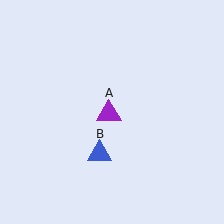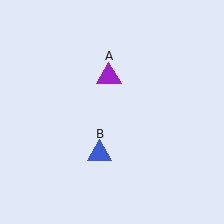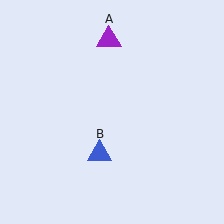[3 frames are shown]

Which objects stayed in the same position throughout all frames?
Blue triangle (object B) remained stationary.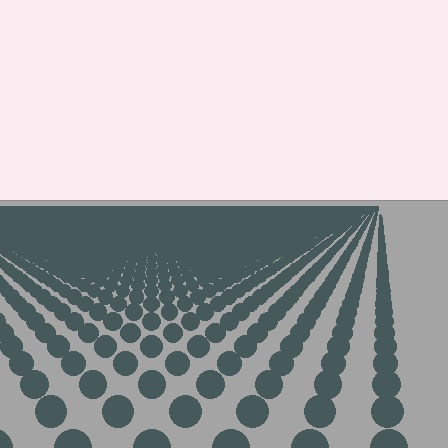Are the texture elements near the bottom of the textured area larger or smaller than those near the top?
Larger. Near the bottom, elements are closer to the viewer and appear at a bigger on-screen size.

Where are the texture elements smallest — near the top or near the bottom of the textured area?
Near the top.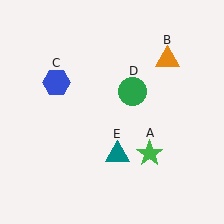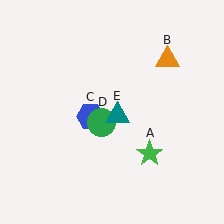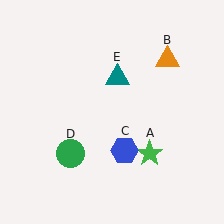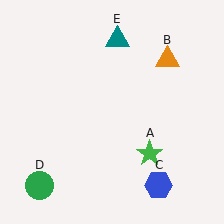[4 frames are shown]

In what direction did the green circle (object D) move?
The green circle (object D) moved down and to the left.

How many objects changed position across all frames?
3 objects changed position: blue hexagon (object C), green circle (object D), teal triangle (object E).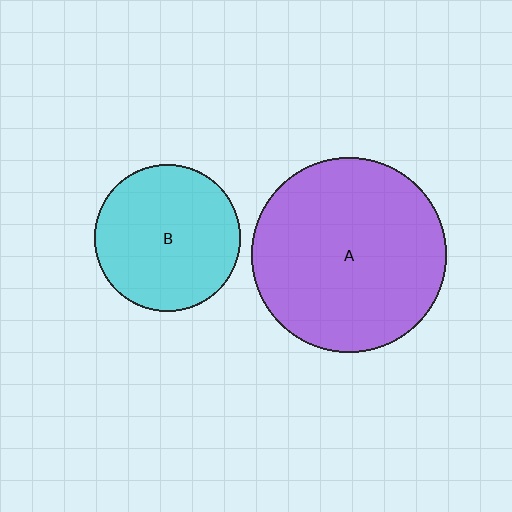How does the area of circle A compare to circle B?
Approximately 1.8 times.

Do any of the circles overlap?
No, none of the circles overlap.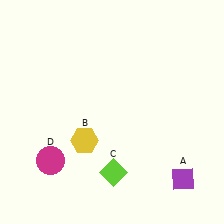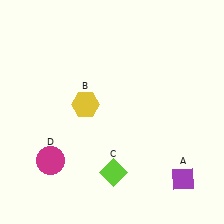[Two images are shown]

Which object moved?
The yellow hexagon (B) moved up.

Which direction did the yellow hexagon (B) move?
The yellow hexagon (B) moved up.